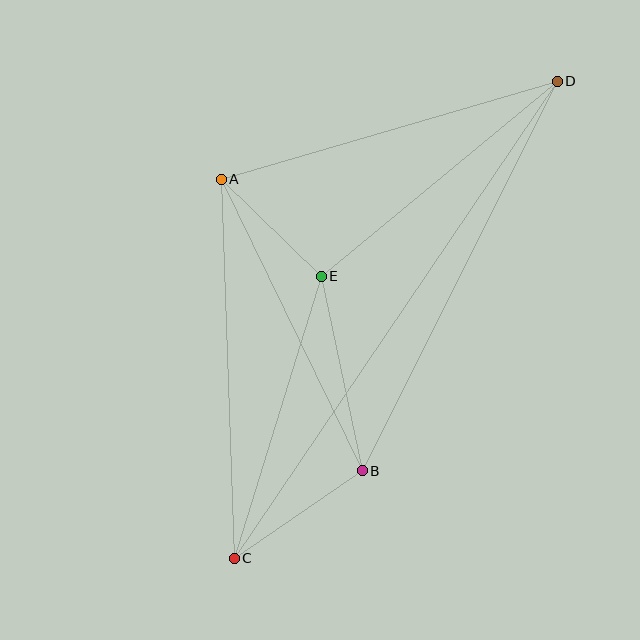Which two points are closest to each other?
Points A and E are closest to each other.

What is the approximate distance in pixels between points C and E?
The distance between C and E is approximately 295 pixels.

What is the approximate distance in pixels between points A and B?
The distance between A and B is approximately 324 pixels.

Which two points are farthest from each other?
Points C and D are farthest from each other.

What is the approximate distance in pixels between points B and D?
The distance between B and D is approximately 436 pixels.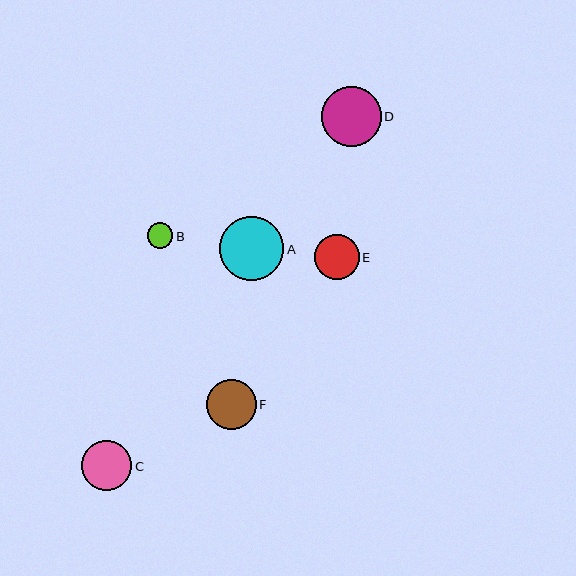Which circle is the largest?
Circle A is the largest with a size of approximately 64 pixels.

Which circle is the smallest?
Circle B is the smallest with a size of approximately 26 pixels.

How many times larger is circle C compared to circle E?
Circle C is approximately 1.1 times the size of circle E.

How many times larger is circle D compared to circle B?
Circle D is approximately 2.3 times the size of circle B.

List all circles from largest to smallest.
From largest to smallest: A, D, C, F, E, B.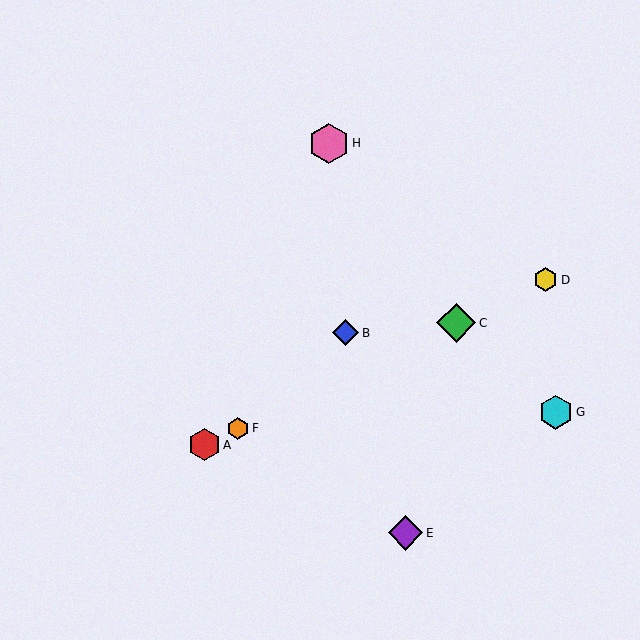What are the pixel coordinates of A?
Object A is at (204, 445).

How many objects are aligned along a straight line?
4 objects (A, C, D, F) are aligned along a straight line.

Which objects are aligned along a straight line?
Objects A, C, D, F are aligned along a straight line.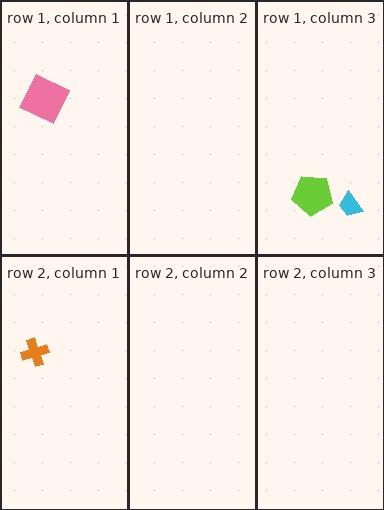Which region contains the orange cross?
The row 2, column 1 region.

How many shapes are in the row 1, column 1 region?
1.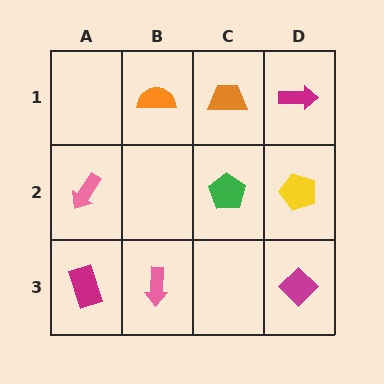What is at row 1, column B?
An orange semicircle.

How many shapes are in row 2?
3 shapes.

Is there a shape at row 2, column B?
No, that cell is empty.